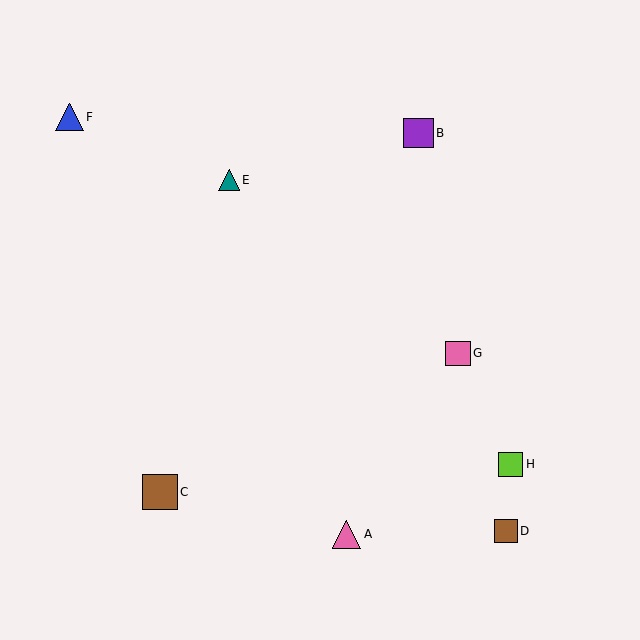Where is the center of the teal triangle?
The center of the teal triangle is at (229, 180).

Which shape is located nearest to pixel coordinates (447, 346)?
The pink square (labeled G) at (458, 354) is nearest to that location.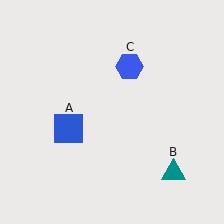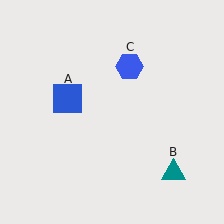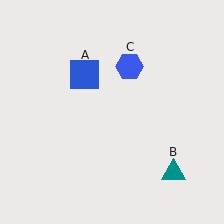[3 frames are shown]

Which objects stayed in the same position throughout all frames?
Teal triangle (object B) and blue hexagon (object C) remained stationary.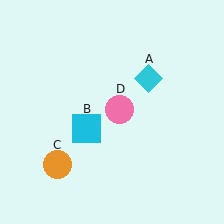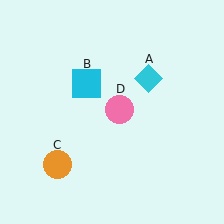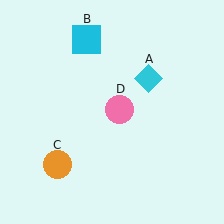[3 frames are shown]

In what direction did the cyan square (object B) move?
The cyan square (object B) moved up.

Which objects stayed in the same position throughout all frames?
Cyan diamond (object A) and orange circle (object C) and pink circle (object D) remained stationary.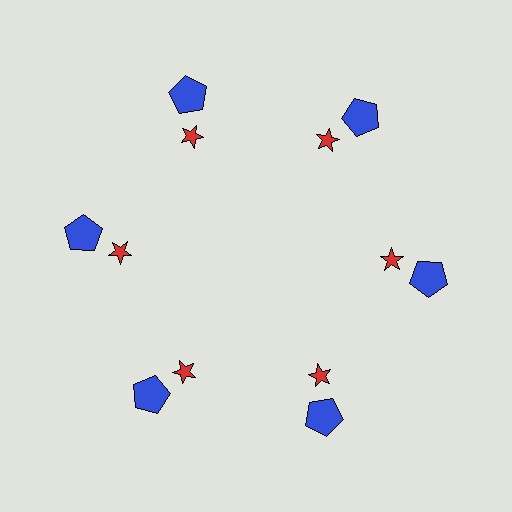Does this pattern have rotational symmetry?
Yes, this pattern has 6-fold rotational symmetry. It looks the same after rotating 60 degrees around the center.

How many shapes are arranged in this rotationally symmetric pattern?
There are 12 shapes, arranged in 6 groups of 2.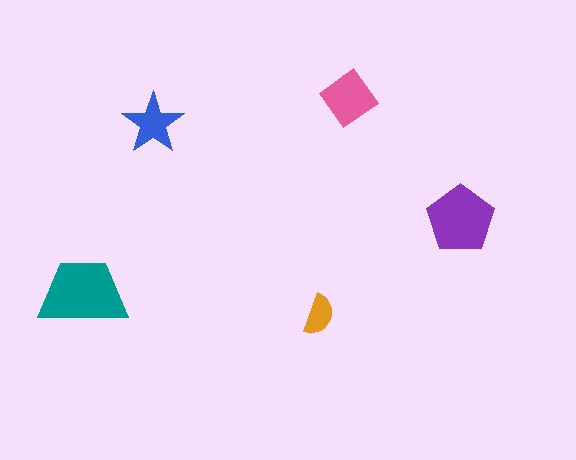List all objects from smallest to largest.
The orange semicircle, the blue star, the pink diamond, the purple pentagon, the teal trapezoid.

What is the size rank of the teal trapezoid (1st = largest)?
1st.